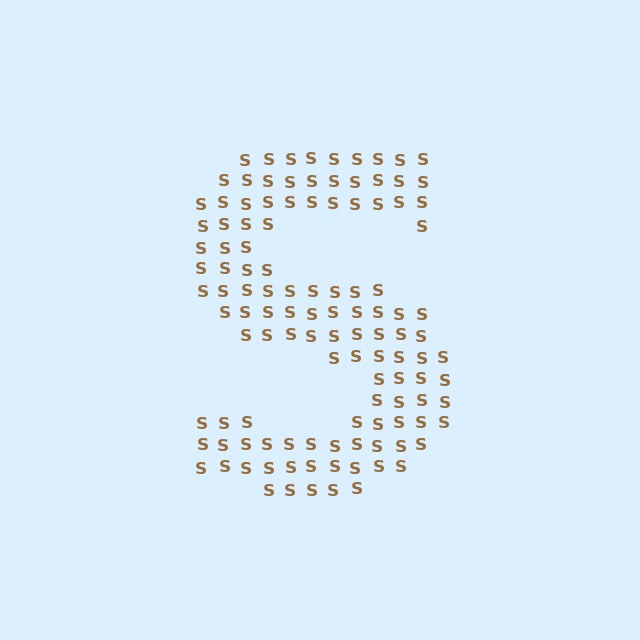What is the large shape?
The large shape is the letter S.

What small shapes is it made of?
It is made of small letter S's.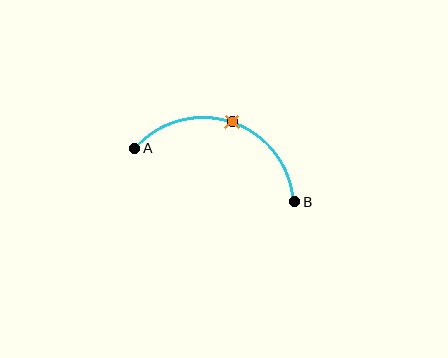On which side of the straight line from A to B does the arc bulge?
The arc bulges above the straight line connecting A and B.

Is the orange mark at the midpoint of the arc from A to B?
Yes. The orange mark lies on the arc at equal arc-length from both A and B — it is the arc midpoint.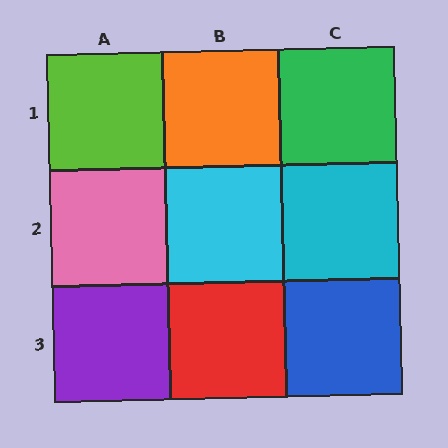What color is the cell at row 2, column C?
Cyan.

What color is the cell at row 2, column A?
Pink.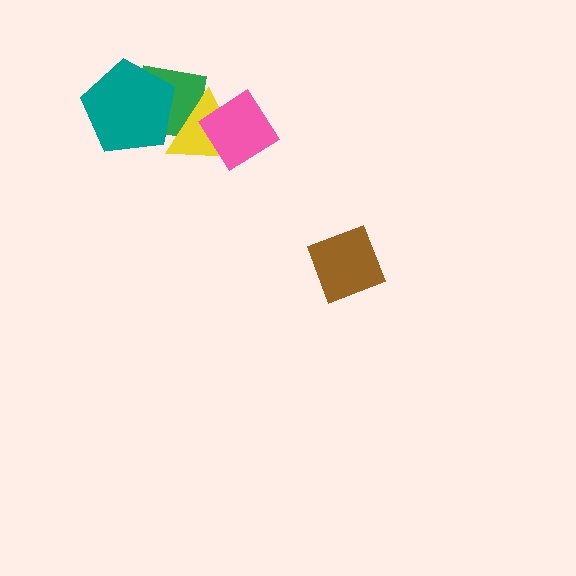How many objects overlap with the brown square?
0 objects overlap with the brown square.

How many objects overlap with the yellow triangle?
3 objects overlap with the yellow triangle.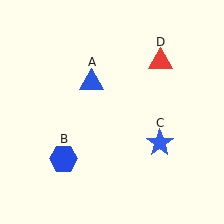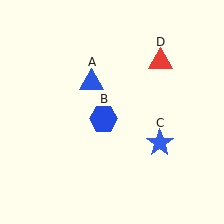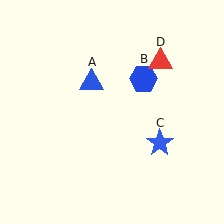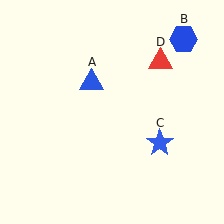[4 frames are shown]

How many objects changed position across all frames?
1 object changed position: blue hexagon (object B).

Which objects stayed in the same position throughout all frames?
Blue triangle (object A) and blue star (object C) and red triangle (object D) remained stationary.